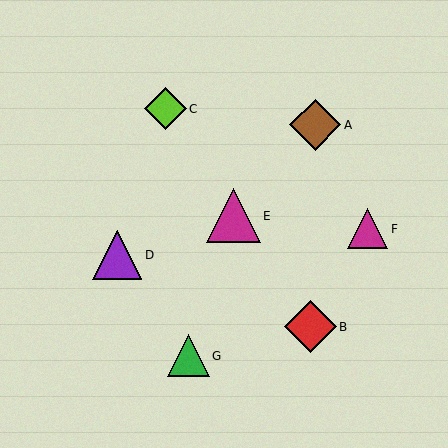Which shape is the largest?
The magenta triangle (labeled E) is the largest.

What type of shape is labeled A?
Shape A is a brown diamond.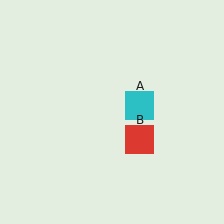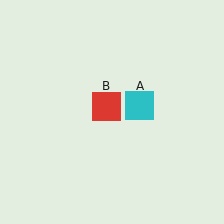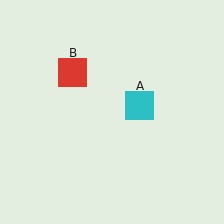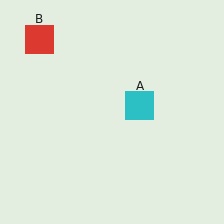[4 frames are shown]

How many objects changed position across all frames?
1 object changed position: red square (object B).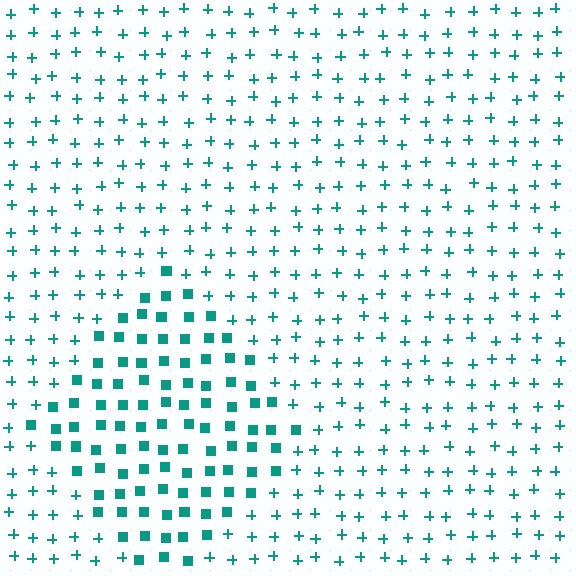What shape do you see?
I see a diamond.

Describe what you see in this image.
The image is filled with small teal elements arranged in a uniform grid. A diamond-shaped region contains squares, while the surrounding area contains plus signs. The boundary is defined purely by the change in element shape.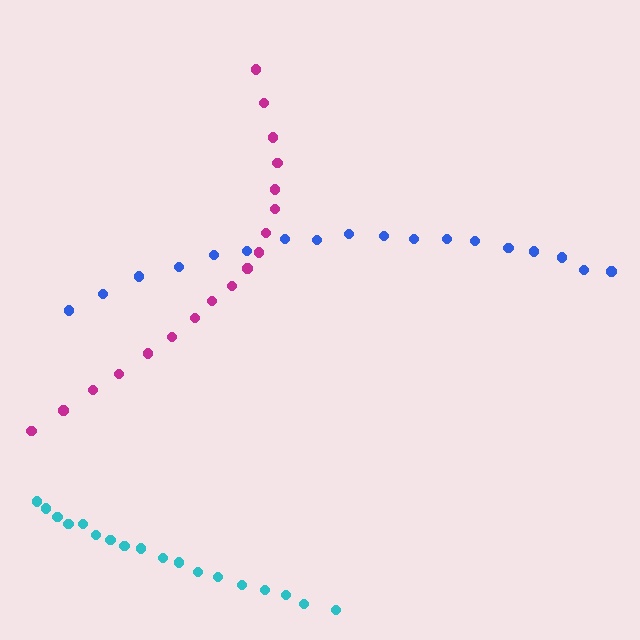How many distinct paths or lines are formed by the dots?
There are 3 distinct paths.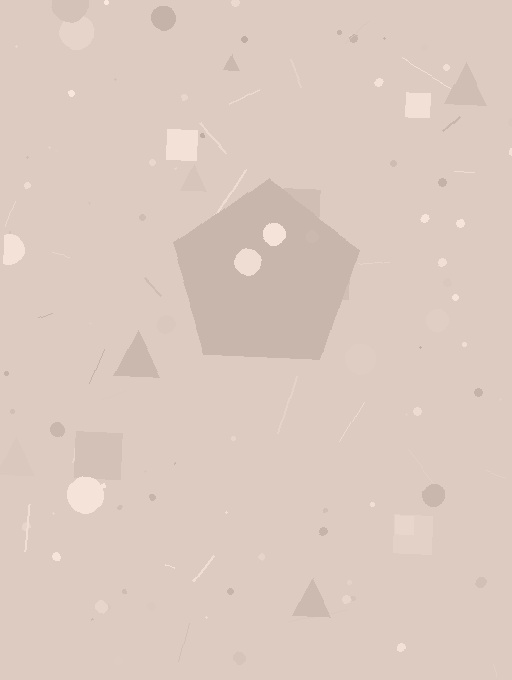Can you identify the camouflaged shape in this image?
The camouflaged shape is a pentagon.